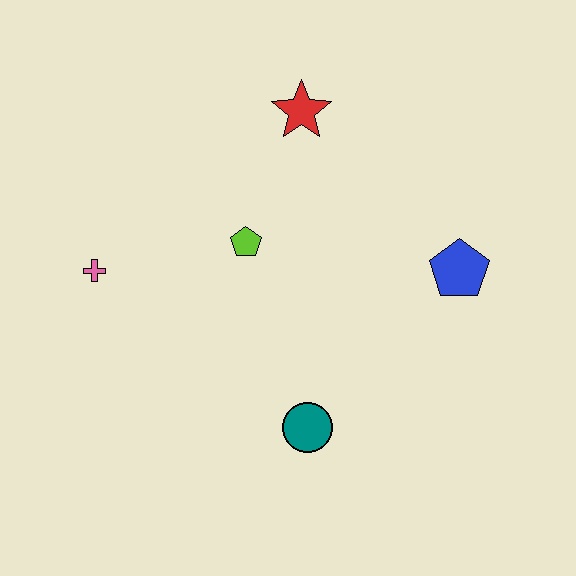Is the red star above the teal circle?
Yes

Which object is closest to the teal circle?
The lime pentagon is closest to the teal circle.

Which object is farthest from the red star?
The teal circle is farthest from the red star.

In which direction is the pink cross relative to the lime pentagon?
The pink cross is to the left of the lime pentagon.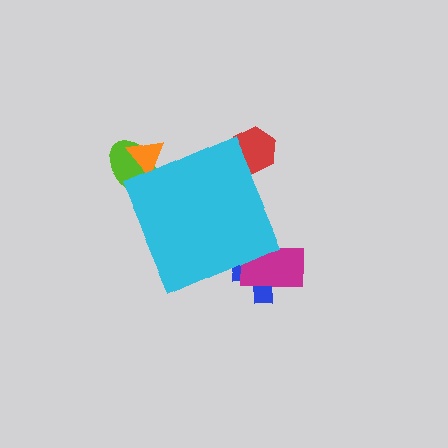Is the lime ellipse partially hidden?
Yes, the lime ellipse is partially hidden behind the cyan diamond.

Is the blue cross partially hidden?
Yes, the blue cross is partially hidden behind the cyan diamond.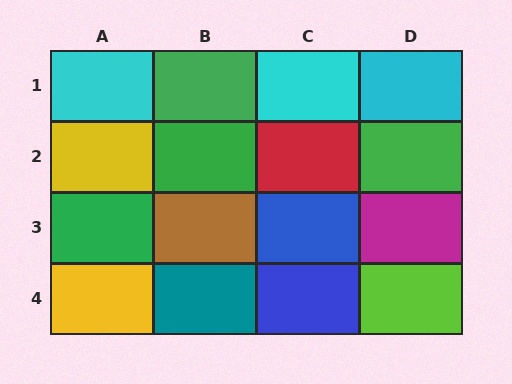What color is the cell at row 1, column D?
Cyan.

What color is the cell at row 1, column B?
Green.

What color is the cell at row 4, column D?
Lime.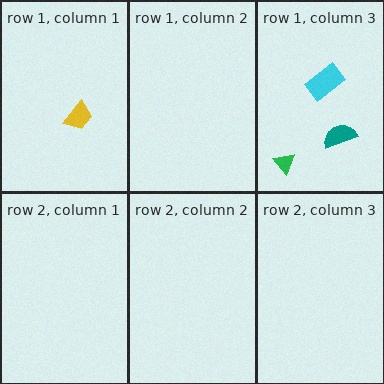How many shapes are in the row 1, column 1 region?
1.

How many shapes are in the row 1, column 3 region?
3.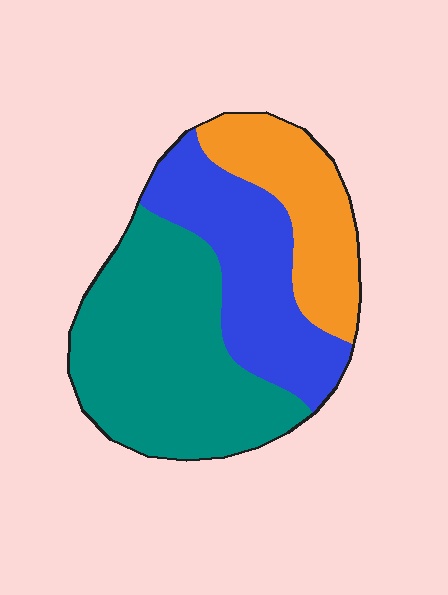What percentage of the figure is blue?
Blue covers 30% of the figure.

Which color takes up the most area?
Teal, at roughly 45%.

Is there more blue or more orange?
Blue.